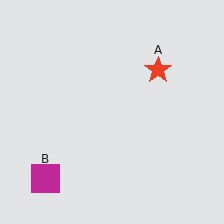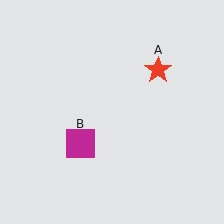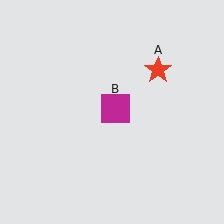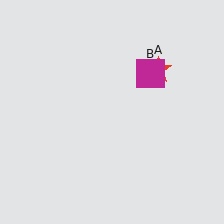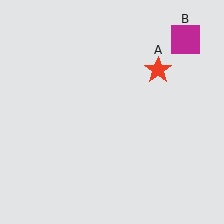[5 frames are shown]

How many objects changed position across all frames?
1 object changed position: magenta square (object B).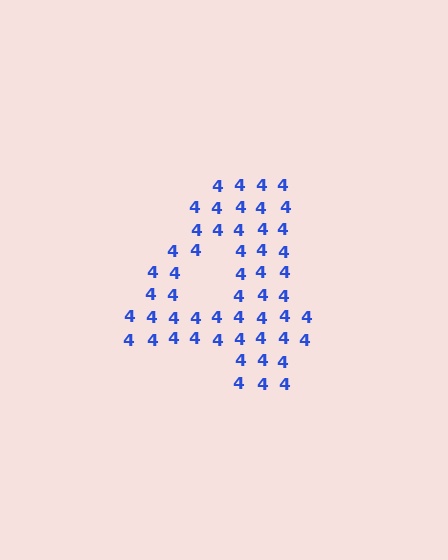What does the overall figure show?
The overall figure shows the digit 4.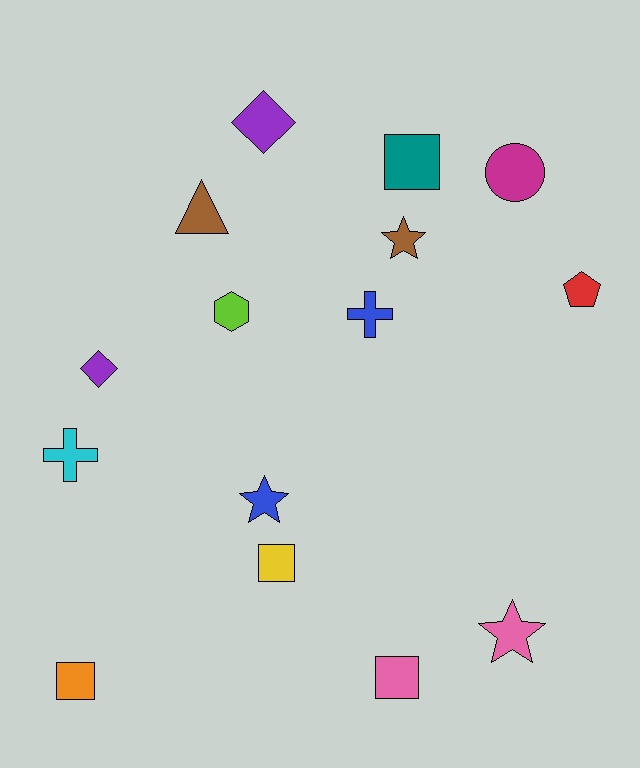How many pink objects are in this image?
There are 2 pink objects.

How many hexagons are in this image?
There is 1 hexagon.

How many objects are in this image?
There are 15 objects.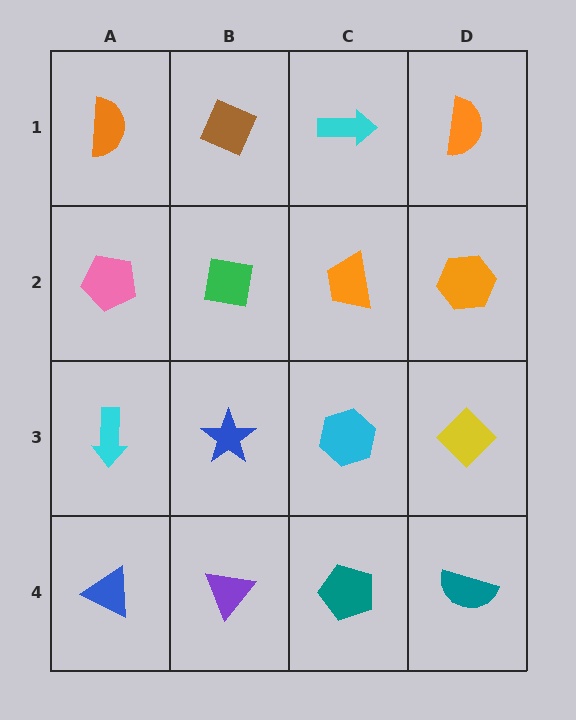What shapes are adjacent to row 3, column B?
A green square (row 2, column B), a purple triangle (row 4, column B), a cyan arrow (row 3, column A), a cyan hexagon (row 3, column C).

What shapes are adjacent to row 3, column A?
A pink pentagon (row 2, column A), a blue triangle (row 4, column A), a blue star (row 3, column B).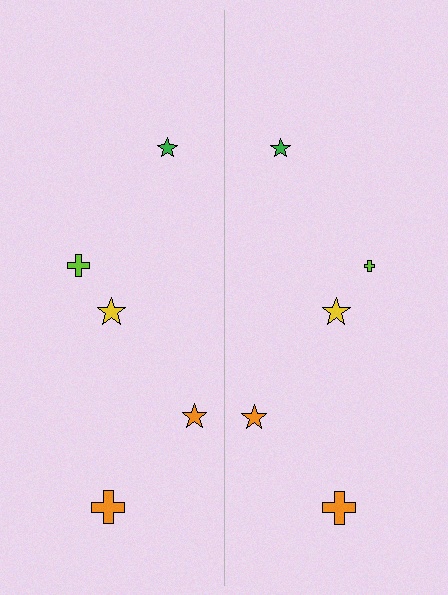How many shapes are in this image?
There are 10 shapes in this image.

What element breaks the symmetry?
The lime cross on the right side has a different size than its mirror counterpart.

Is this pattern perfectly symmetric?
No, the pattern is not perfectly symmetric. The lime cross on the right side has a different size than its mirror counterpart.